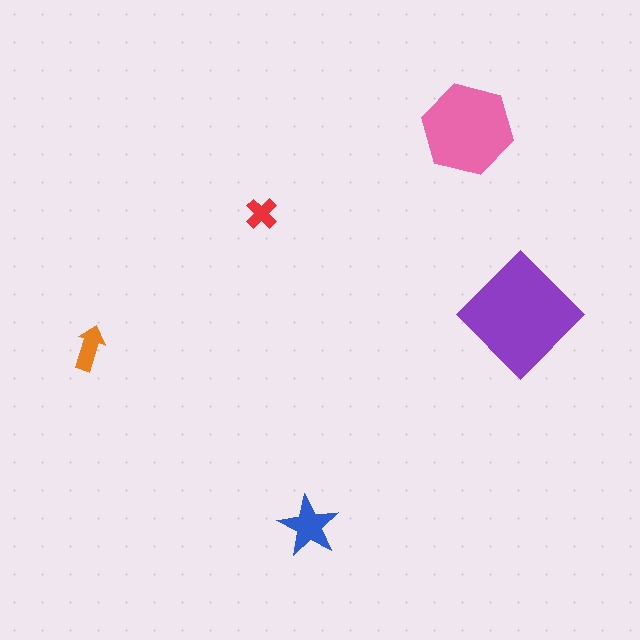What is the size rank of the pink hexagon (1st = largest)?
2nd.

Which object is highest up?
The pink hexagon is topmost.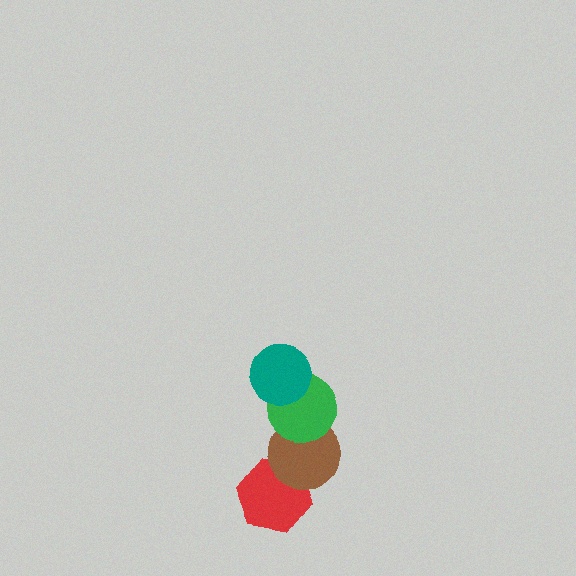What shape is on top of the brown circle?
The green circle is on top of the brown circle.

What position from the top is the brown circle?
The brown circle is 3rd from the top.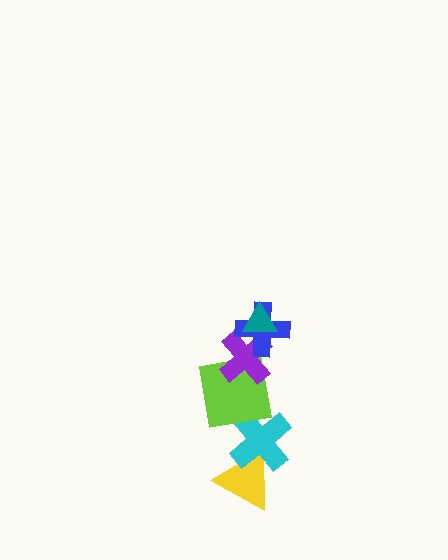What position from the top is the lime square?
The lime square is 4th from the top.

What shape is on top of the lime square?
The purple cross is on top of the lime square.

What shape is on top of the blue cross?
The teal triangle is on top of the blue cross.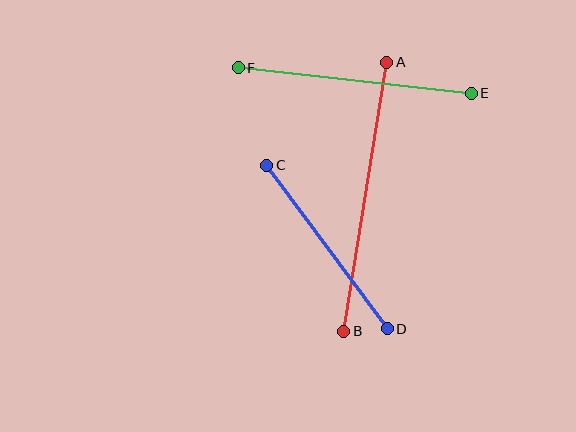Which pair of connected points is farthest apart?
Points A and B are farthest apart.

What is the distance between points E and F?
The distance is approximately 234 pixels.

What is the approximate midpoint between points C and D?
The midpoint is at approximately (327, 247) pixels.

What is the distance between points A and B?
The distance is approximately 272 pixels.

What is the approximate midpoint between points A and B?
The midpoint is at approximately (365, 197) pixels.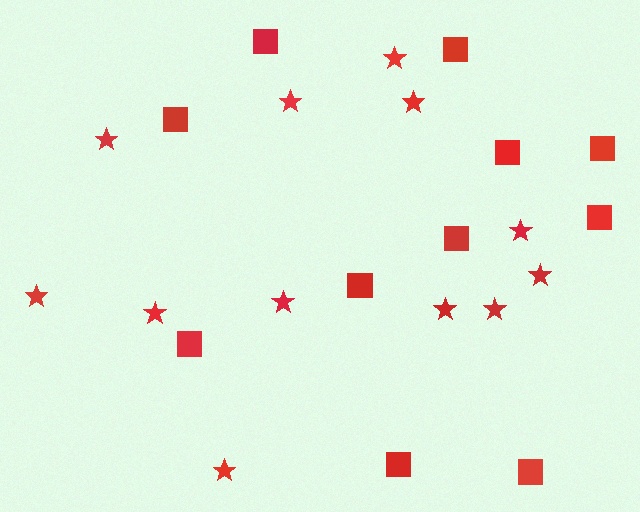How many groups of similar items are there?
There are 2 groups: one group of stars (12) and one group of squares (11).